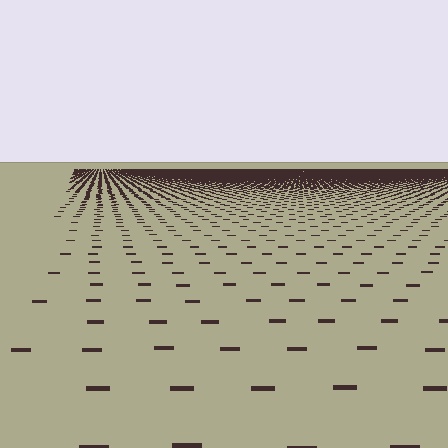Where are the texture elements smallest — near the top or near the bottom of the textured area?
Near the top.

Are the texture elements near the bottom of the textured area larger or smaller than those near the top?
Larger. Near the bottom, elements are closer to the viewer and appear at a bigger on-screen size.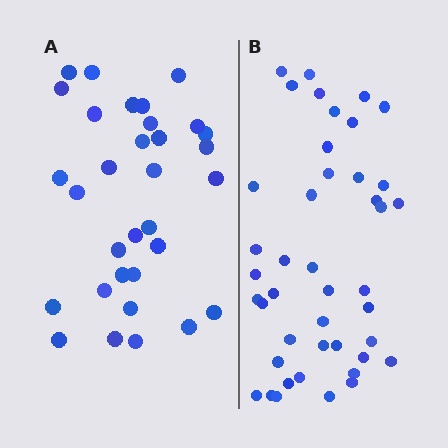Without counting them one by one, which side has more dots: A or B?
Region B (the right region) has more dots.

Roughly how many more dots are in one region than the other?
Region B has roughly 12 or so more dots than region A.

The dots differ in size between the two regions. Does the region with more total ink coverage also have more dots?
No. Region A has more total ink coverage because its dots are larger, but region B actually contains more individual dots. Total area can be misleading — the number of items is what matters here.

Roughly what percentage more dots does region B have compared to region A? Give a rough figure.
About 35% more.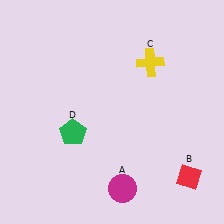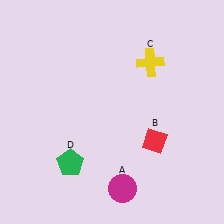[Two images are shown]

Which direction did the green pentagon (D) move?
The green pentagon (D) moved down.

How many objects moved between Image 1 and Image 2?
2 objects moved between the two images.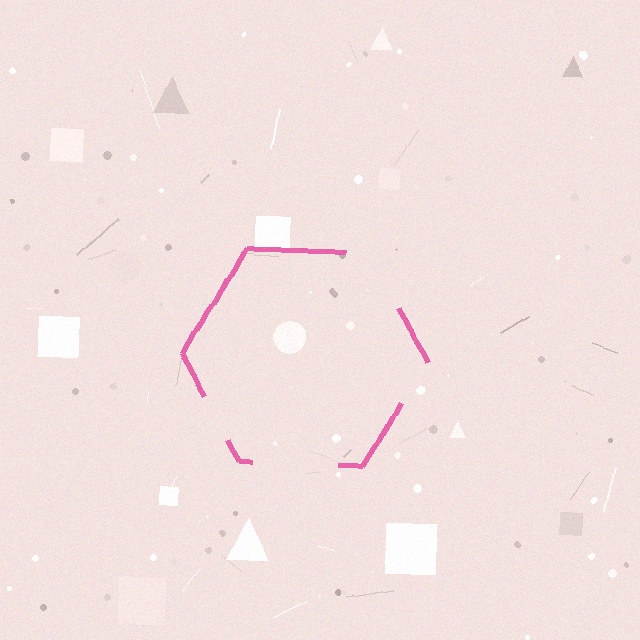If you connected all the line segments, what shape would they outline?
They would outline a hexagon.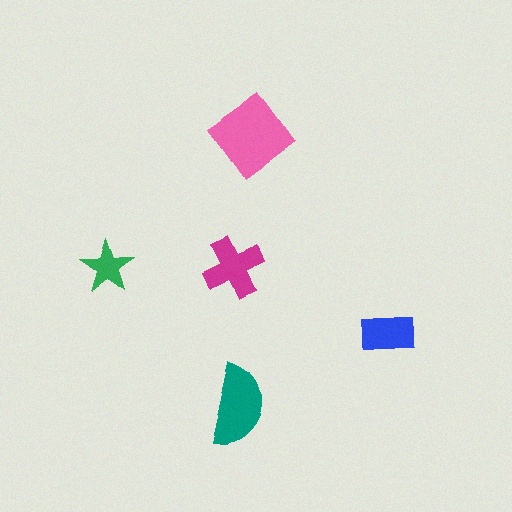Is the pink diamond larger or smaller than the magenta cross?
Larger.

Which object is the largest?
The pink diamond.